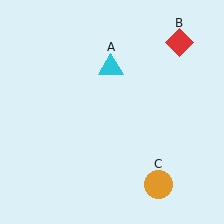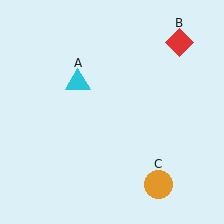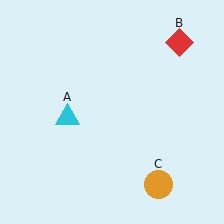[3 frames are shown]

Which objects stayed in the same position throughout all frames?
Red diamond (object B) and orange circle (object C) remained stationary.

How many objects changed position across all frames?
1 object changed position: cyan triangle (object A).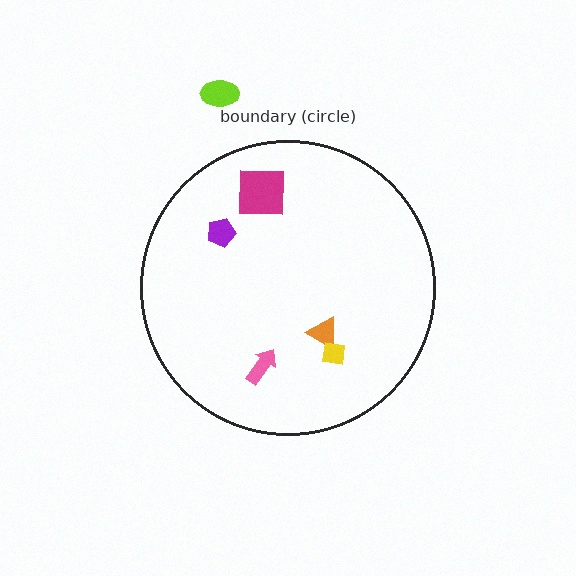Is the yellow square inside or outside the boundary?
Inside.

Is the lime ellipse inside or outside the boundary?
Outside.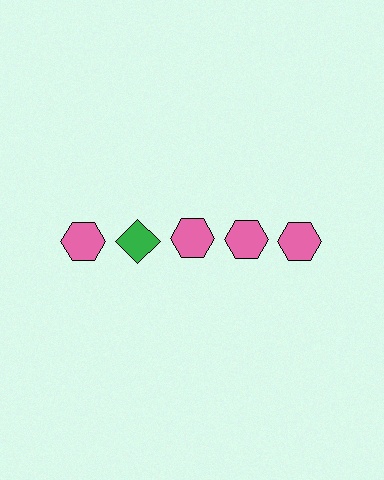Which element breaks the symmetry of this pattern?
The green diamond in the top row, second from left column breaks the symmetry. All other shapes are pink hexagons.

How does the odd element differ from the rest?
It differs in both color (green instead of pink) and shape (diamond instead of hexagon).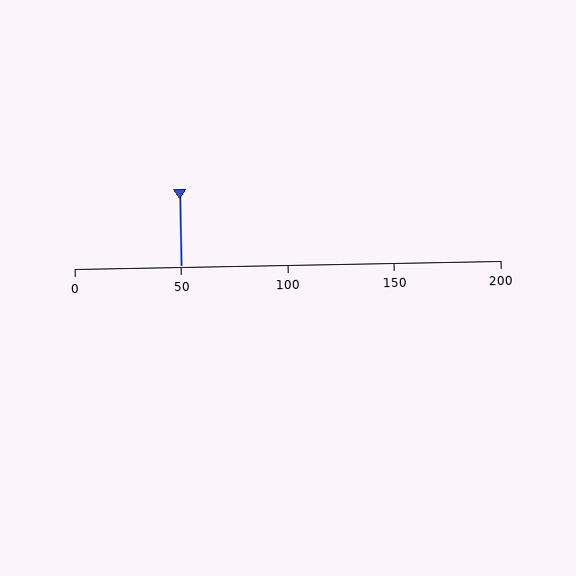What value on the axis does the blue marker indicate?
The marker indicates approximately 50.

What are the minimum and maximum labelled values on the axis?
The axis runs from 0 to 200.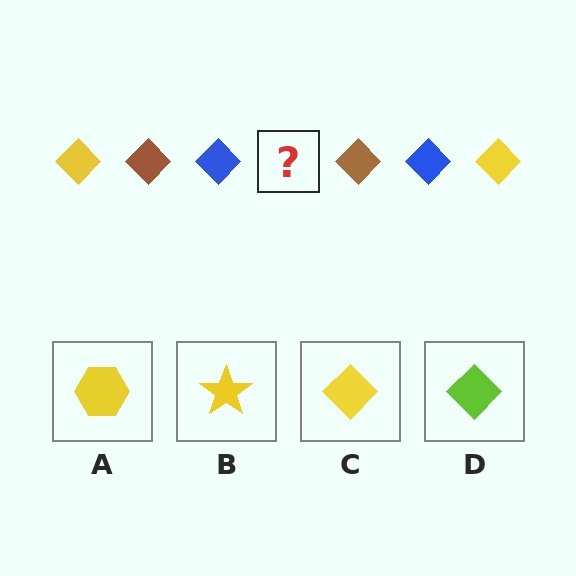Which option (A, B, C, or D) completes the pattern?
C.